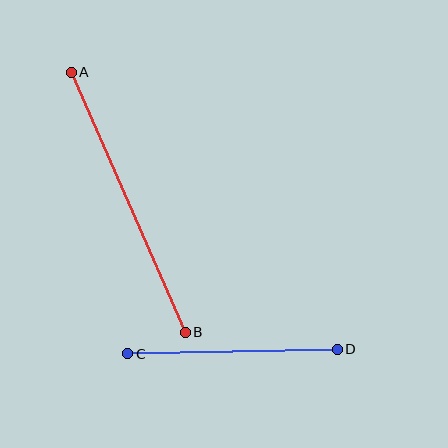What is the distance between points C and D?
The distance is approximately 210 pixels.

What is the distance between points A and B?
The distance is approximately 284 pixels.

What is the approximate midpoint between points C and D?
The midpoint is at approximately (232, 351) pixels.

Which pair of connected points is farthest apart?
Points A and B are farthest apart.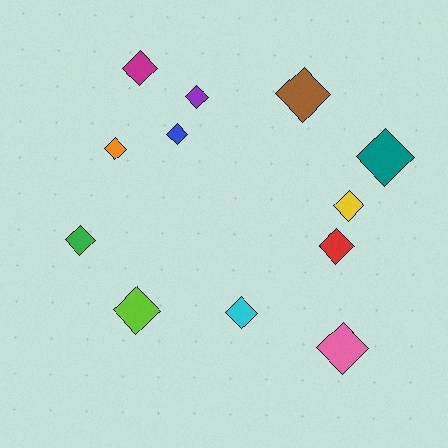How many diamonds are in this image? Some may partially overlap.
There are 12 diamonds.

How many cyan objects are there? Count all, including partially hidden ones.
There is 1 cyan object.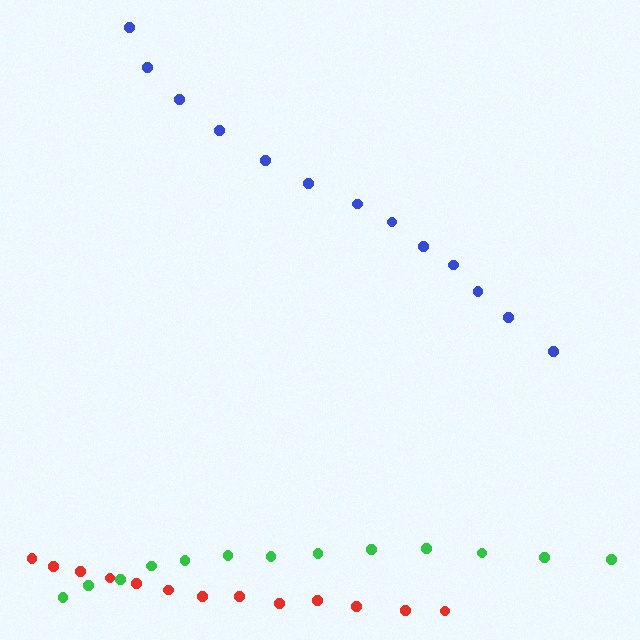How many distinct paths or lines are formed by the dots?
There are 3 distinct paths.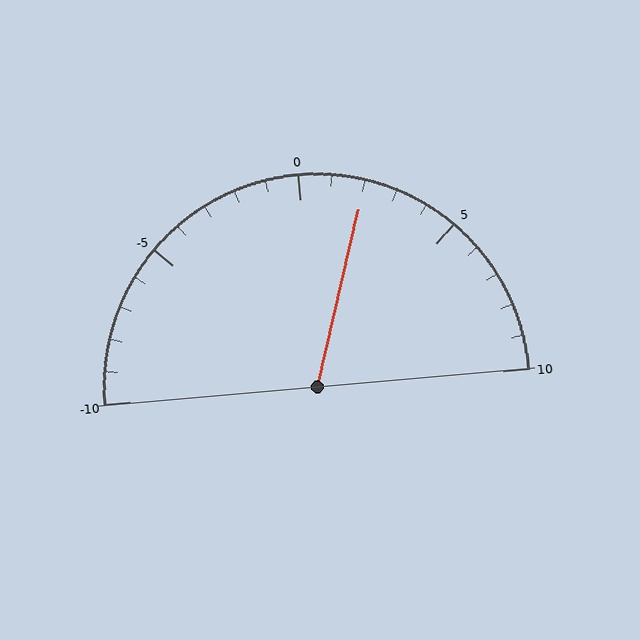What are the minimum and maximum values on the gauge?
The gauge ranges from -10 to 10.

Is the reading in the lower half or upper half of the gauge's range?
The reading is in the upper half of the range (-10 to 10).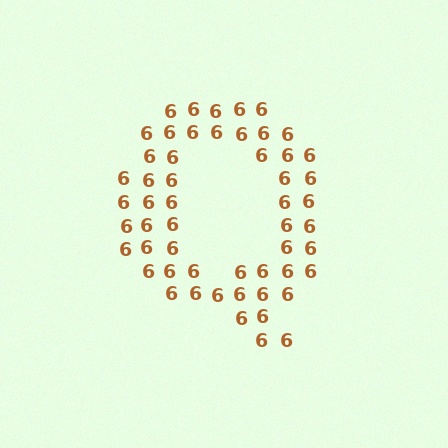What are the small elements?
The small elements are digit 6's.